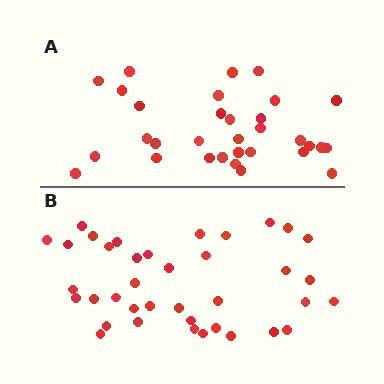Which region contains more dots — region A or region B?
Region B (the bottom region) has more dots.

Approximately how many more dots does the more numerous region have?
Region B has about 6 more dots than region A.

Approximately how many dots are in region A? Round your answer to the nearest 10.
About 30 dots. (The exact count is 32, which rounds to 30.)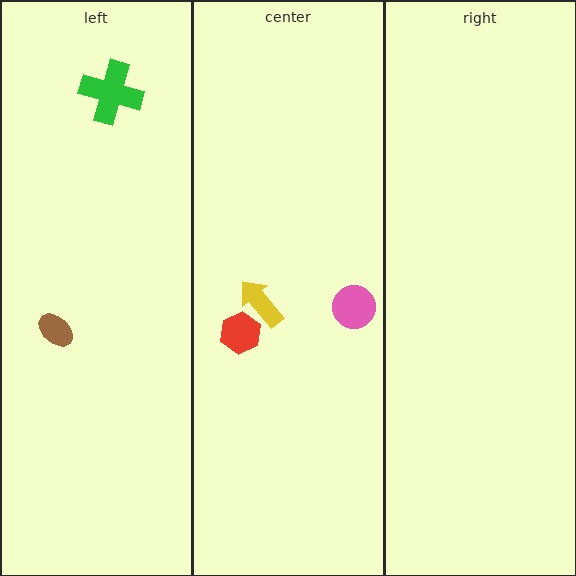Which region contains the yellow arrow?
The center region.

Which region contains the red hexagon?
The center region.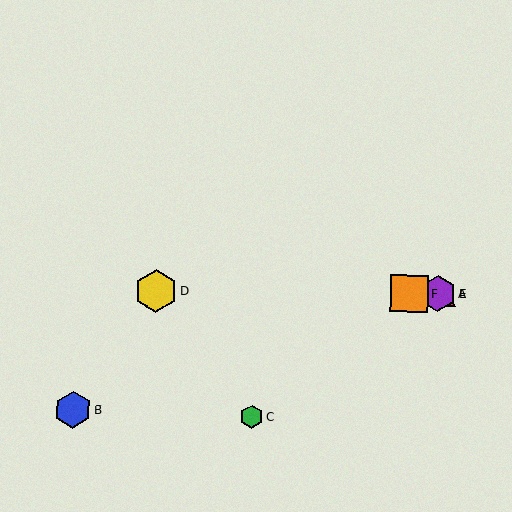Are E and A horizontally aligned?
Yes, both are at y≈294.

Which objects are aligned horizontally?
Objects A, D, E, F are aligned horizontally.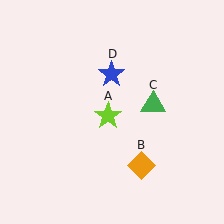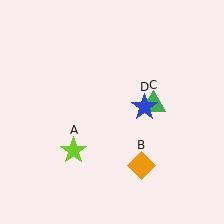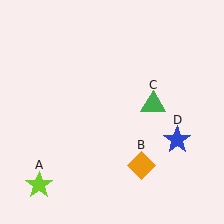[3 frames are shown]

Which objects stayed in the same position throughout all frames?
Orange diamond (object B) and green triangle (object C) remained stationary.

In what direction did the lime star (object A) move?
The lime star (object A) moved down and to the left.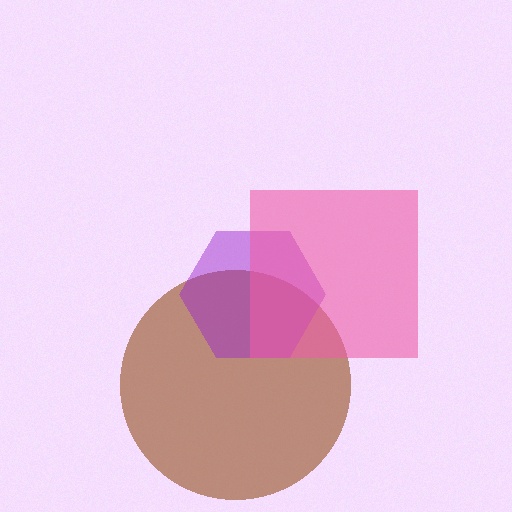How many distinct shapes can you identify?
There are 3 distinct shapes: a brown circle, a purple hexagon, a pink square.